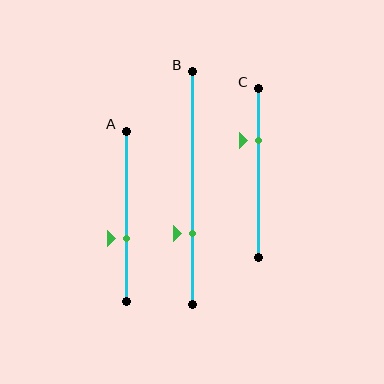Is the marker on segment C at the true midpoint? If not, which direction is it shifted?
No, the marker on segment C is shifted upward by about 19% of the segment length.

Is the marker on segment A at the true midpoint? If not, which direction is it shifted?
No, the marker on segment A is shifted downward by about 13% of the segment length.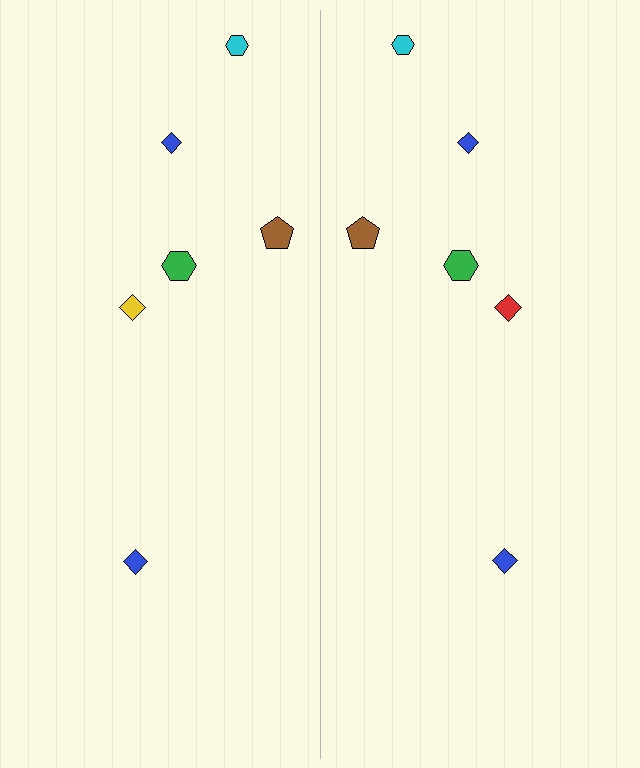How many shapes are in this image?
There are 12 shapes in this image.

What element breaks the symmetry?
The red diamond on the right side breaks the symmetry — its mirror counterpart is yellow.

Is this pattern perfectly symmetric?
No, the pattern is not perfectly symmetric. The red diamond on the right side breaks the symmetry — its mirror counterpart is yellow.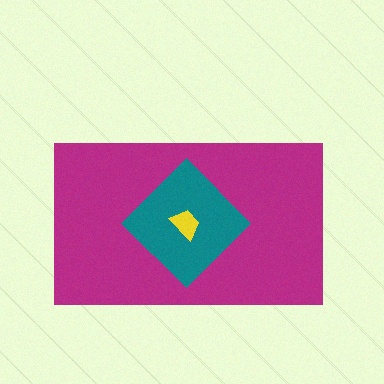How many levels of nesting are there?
3.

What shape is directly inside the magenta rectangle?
The teal diamond.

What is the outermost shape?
The magenta rectangle.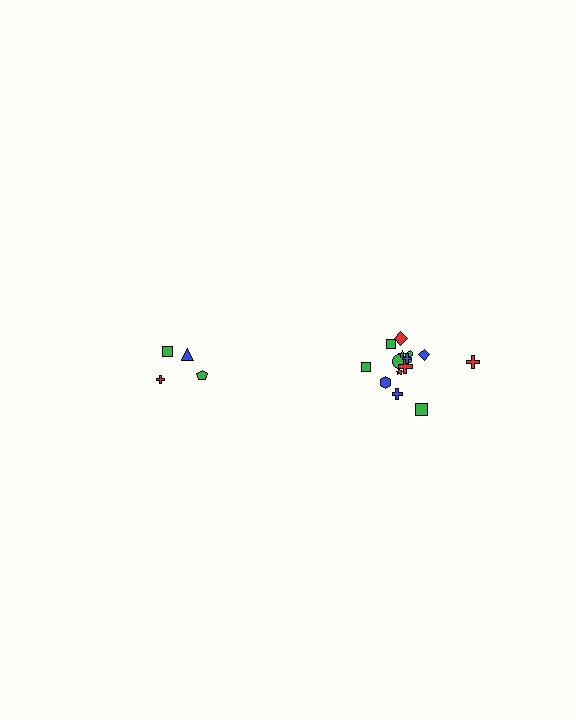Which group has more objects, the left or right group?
The right group.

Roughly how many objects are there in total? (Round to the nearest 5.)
Roughly 20 objects in total.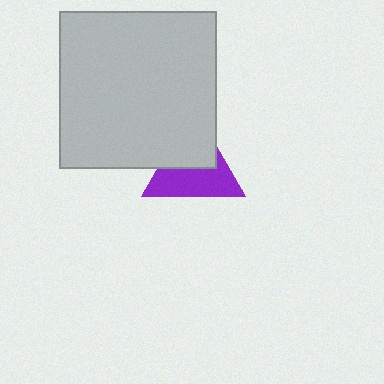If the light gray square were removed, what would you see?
You would see the complete purple triangle.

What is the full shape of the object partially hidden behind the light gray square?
The partially hidden object is a purple triangle.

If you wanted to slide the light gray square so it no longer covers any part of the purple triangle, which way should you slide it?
Slide it toward the upper-left — that is the most direct way to separate the two shapes.